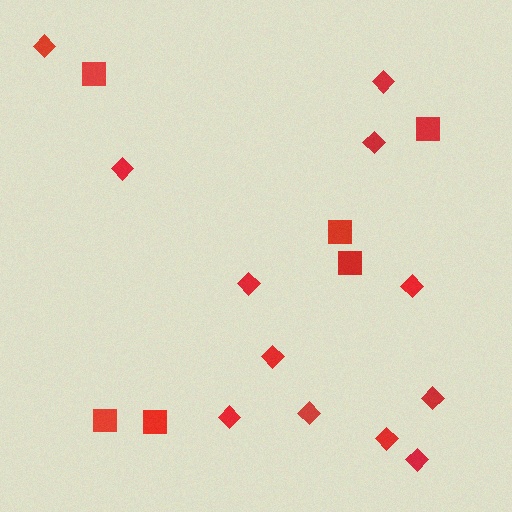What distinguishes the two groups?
There are 2 groups: one group of squares (6) and one group of diamonds (12).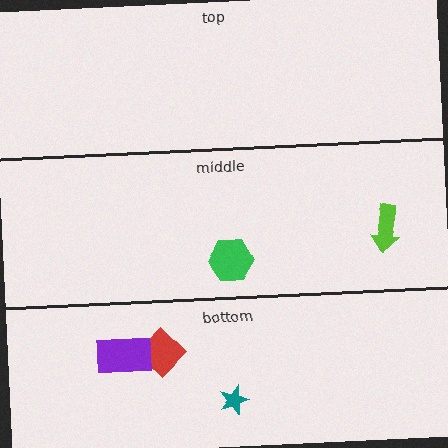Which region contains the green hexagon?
The middle region.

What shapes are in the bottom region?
The teal star, the red diamond, the purple rectangle.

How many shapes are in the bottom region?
3.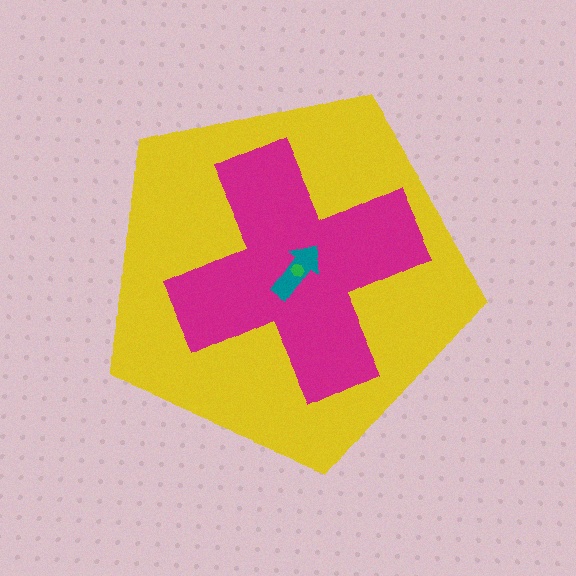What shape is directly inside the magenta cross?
The teal arrow.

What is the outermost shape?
The yellow pentagon.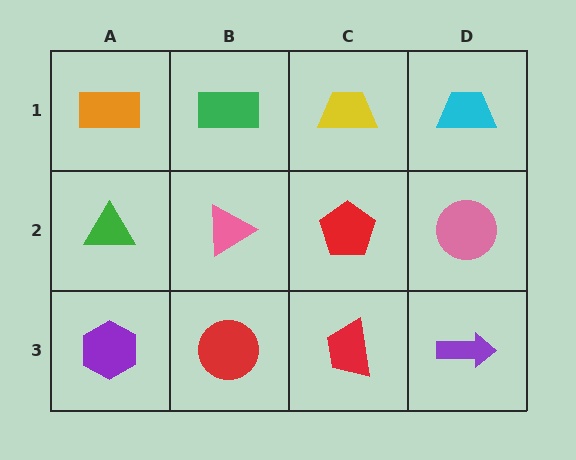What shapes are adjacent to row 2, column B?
A green rectangle (row 1, column B), a red circle (row 3, column B), a green triangle (row 2, column A), a red pentagon (row 2, column C).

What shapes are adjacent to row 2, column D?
A cyan trapezoid (row 1, column D), a purple arrow (row 3, column D), a red pentagon (row 2, column C).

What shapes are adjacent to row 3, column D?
A pink circle (row 2, column D), a red trapezoid (row 3, column C).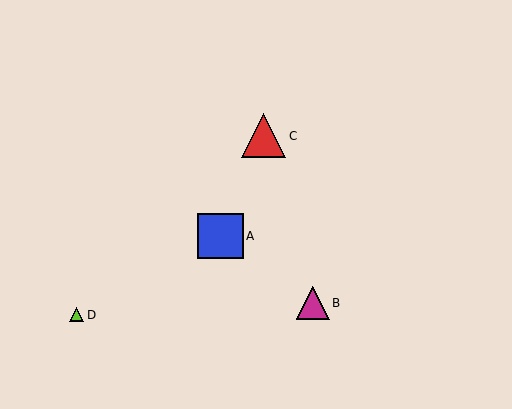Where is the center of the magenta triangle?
The center of the magenta triangle is at (313, 303).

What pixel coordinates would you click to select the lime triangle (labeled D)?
Click at (77, 315) to select the lime triangle D.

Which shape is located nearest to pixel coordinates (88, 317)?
The lime triangle (labeled D) at (77, 315) is nearest to that location.